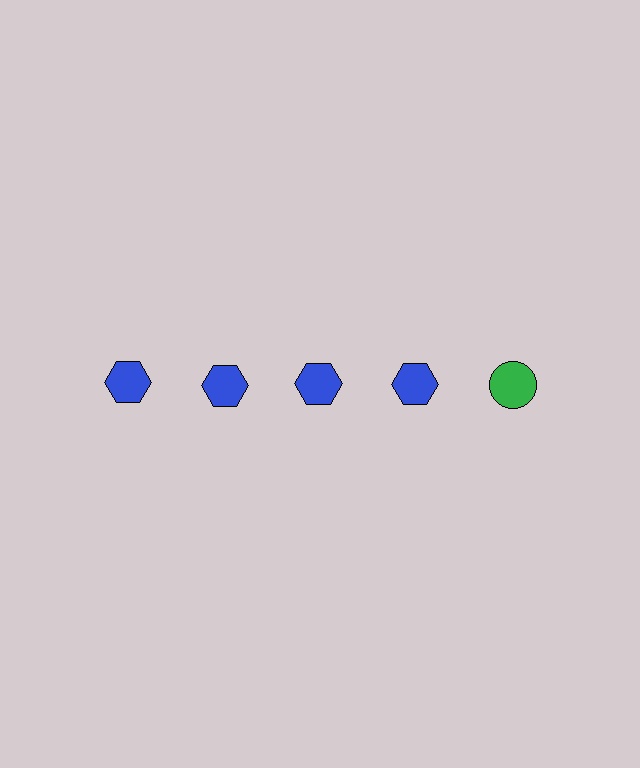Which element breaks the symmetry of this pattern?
The green circle in the top row, rightmost column breaks the symmetry. All other shapes are blue hexagons.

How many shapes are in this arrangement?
There are 5 shapes arranged in a grid pattern.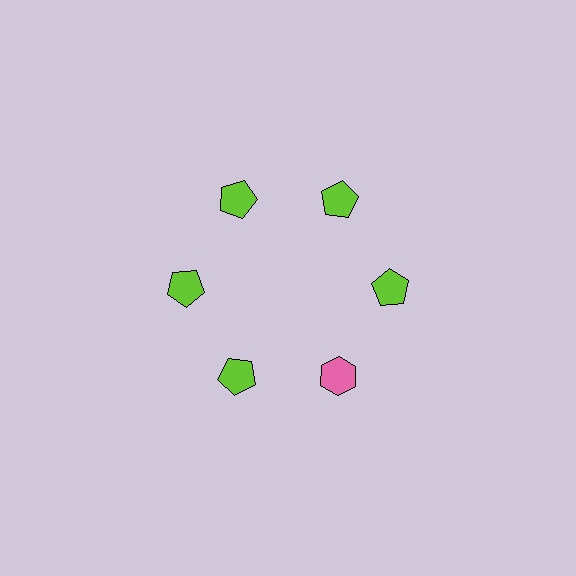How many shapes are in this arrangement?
There are 6 shapes arranged in a ring pattern.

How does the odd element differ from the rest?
It differs in both color (pink instead of lime) and shape (hexagon instead of pentagon).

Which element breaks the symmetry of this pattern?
The pink hexagon at roughly the 5 o'clock position breaks the symmetry. All other shapes are lime pentagons.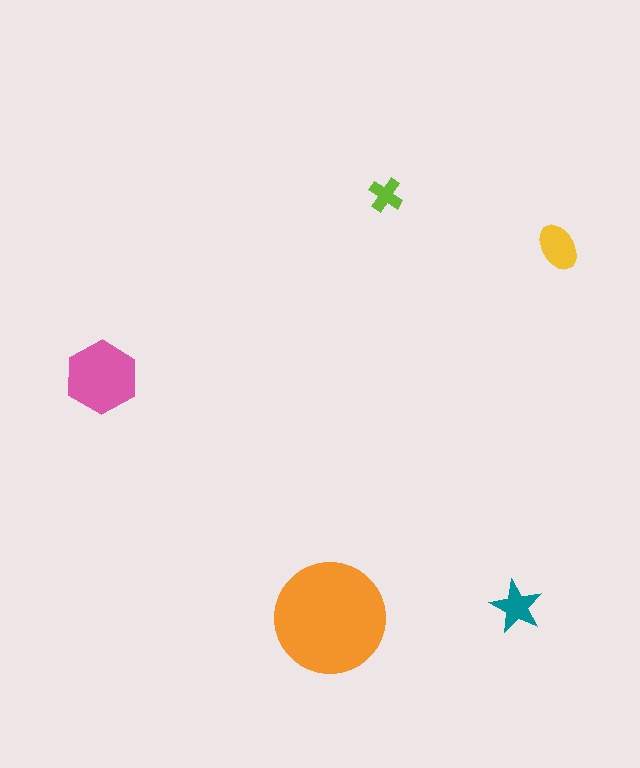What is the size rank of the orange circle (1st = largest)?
1st.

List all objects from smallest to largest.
The lime cross, the teal star, the yellow ellipse, the pink hexagon, the orange circle.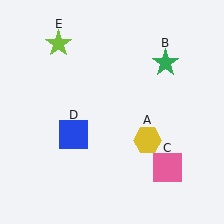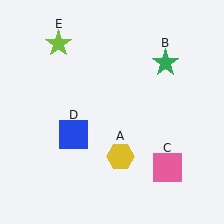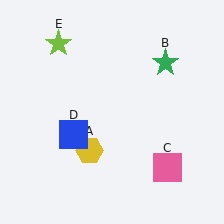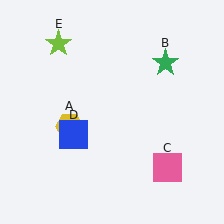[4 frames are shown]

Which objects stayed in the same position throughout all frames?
Green star (object B) and pink square (object C) and blue square (object D) and lime star (object E) remained stationary.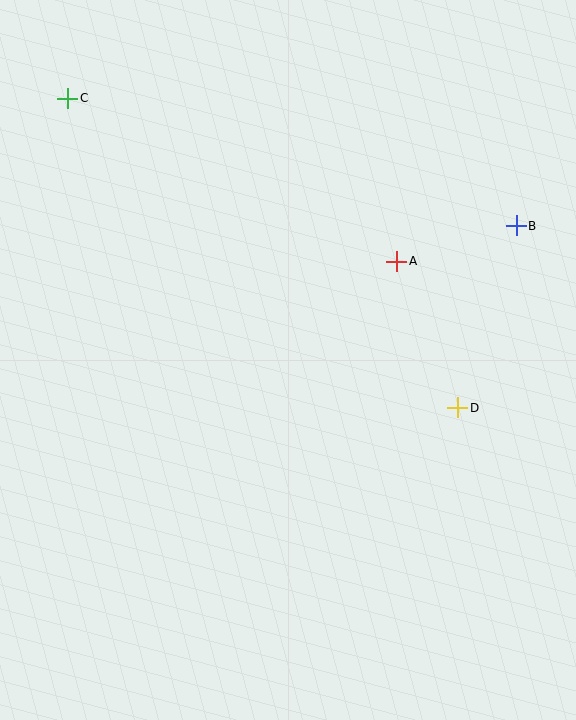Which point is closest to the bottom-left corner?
Point D is closest to the bottom-left corner.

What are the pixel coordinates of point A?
Point A is at (397, 261).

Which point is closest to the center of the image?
Point A at (397, 261) is closest to the center.